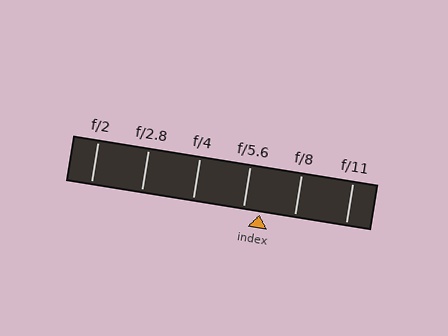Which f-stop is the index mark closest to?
The index mark is closest to f/5.6.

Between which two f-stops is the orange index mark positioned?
The index mark is between f/5.6 and f/8.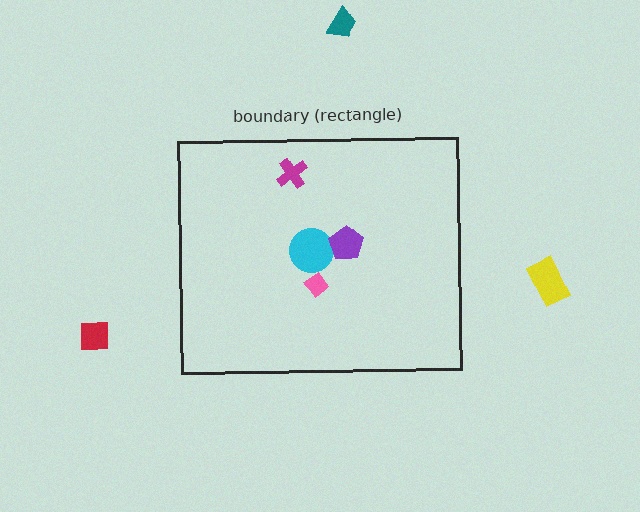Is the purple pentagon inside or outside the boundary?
Inside.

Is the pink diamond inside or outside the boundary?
Inside.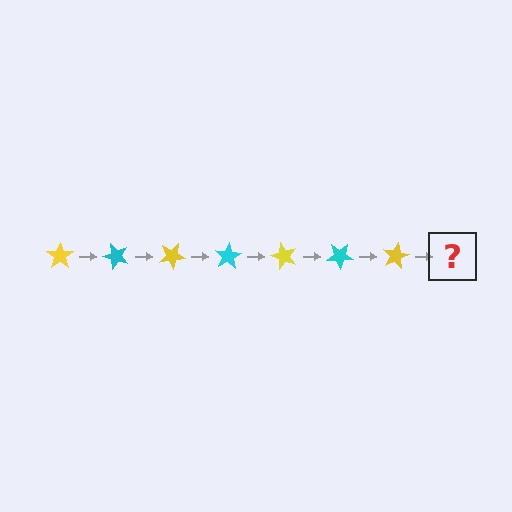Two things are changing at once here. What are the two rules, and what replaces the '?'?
The two rules are that it rotates 50 degrees each step and the color cycles through yellow and cyan. The '?' should be a cyan star, rotated 350 degrees from the start.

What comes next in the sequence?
The next element should be a cyan star, rotated 350 degrees from the start.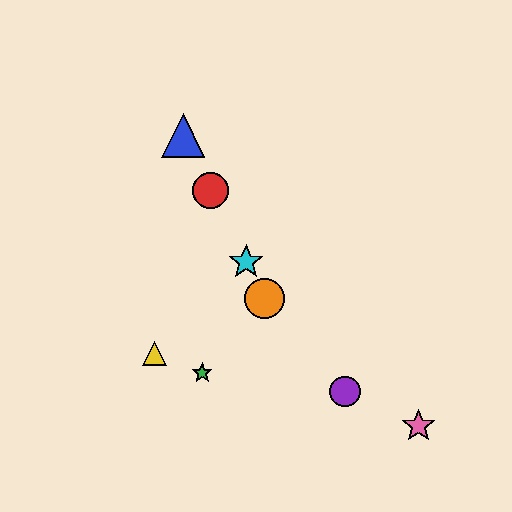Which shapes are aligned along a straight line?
The red circle, the blue triangle, the orange circle, the cyan star are aligned along a straight line.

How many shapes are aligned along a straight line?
4 shapes (the red circle, the blue triangle, the orange circle, the cyan star) are aligned along a straight line.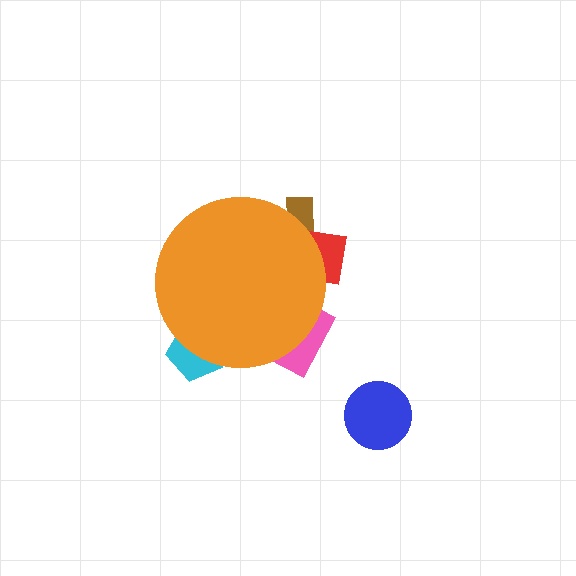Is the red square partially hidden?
Yes, the red square is partially hidden behind the orange circle.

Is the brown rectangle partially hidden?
Yes, the brown rectangle is partially hidden behind the orange circle.